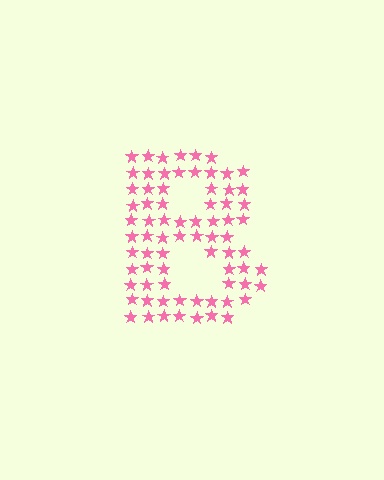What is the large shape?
The large shape is the letter B.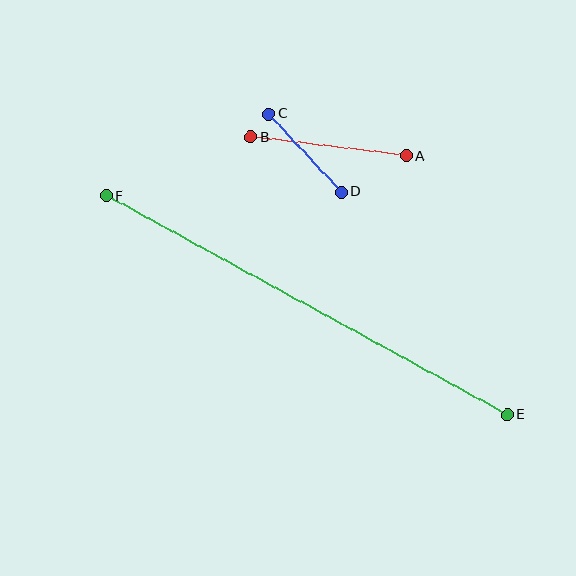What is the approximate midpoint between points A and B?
The midpoint is at approximately (328, 147) pixels.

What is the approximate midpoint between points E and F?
The midpoint is at approximately (307, 305) pixels.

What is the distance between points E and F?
The distance is approximately 456 pixels.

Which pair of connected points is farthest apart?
Points E and F are farthest apart.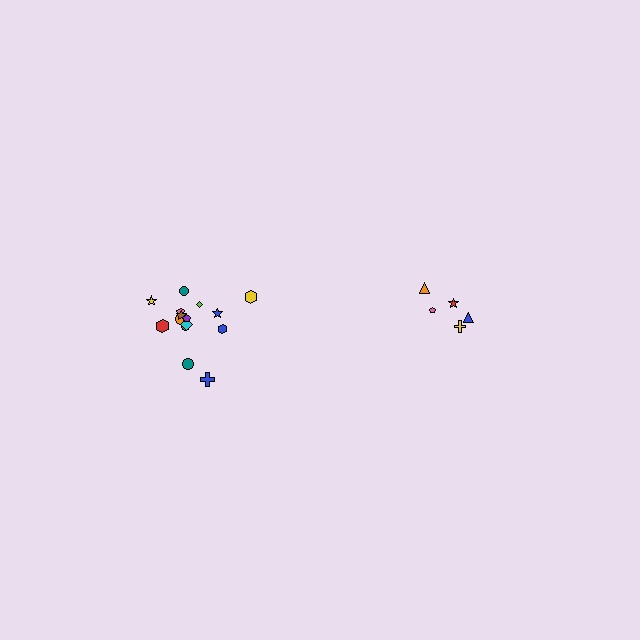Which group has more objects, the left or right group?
The left group.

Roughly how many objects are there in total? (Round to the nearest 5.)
Roughly 20 objects in total.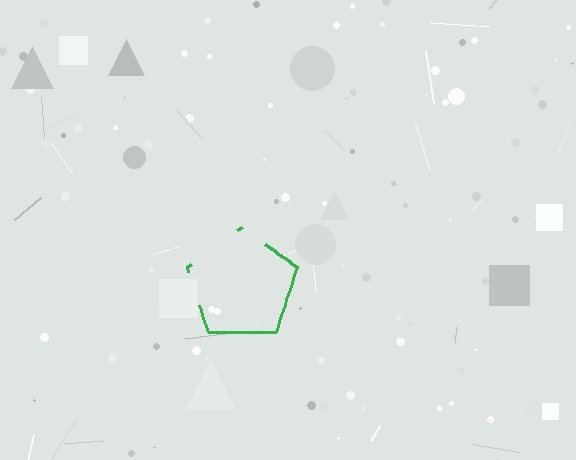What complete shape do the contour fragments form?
The contour fragments form a pentagon.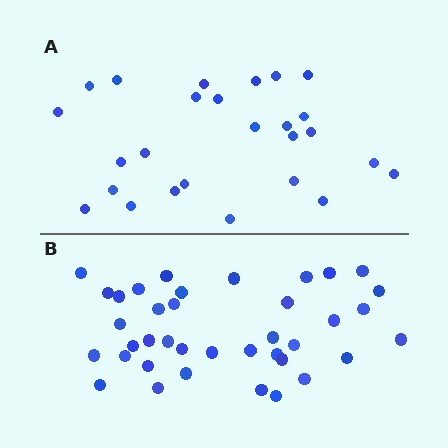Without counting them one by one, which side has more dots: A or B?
Region B (the bottom region) has more dots.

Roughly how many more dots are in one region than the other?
Region B has roughly 12 or so more dots than region A.